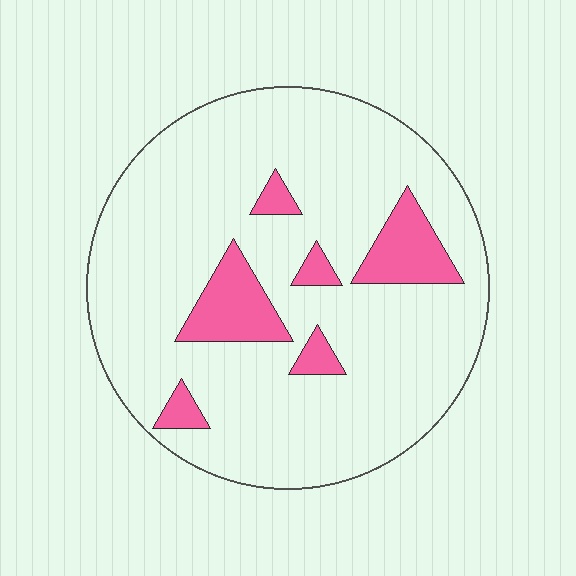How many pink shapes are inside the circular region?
6.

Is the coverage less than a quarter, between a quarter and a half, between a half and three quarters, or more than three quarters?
Less than a quarter.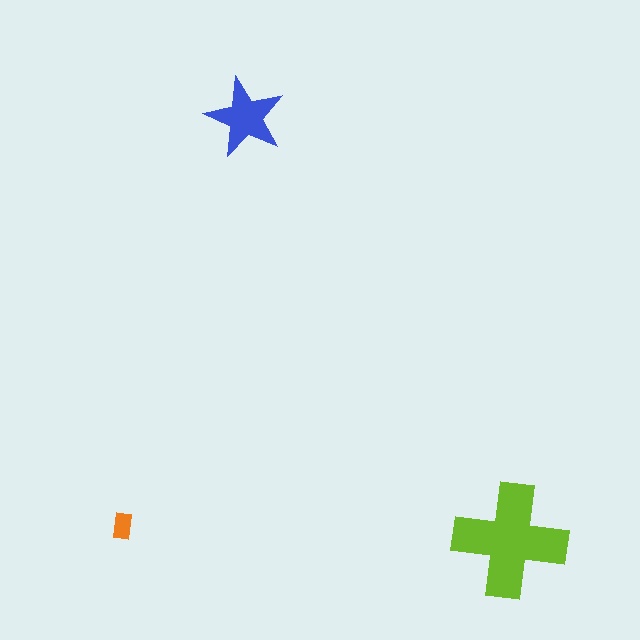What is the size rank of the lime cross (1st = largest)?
1st.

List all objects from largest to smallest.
The lime cross, the blue star, the orange rectangle.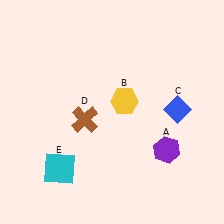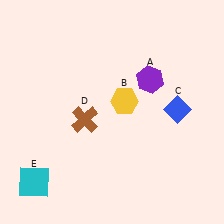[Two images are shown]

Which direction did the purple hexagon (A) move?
The purple hexagon (A) moved up.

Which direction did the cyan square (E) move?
The cyan square (E) moved left.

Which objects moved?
The objects that moved are: the purple hexagon (A), the cyan square (E).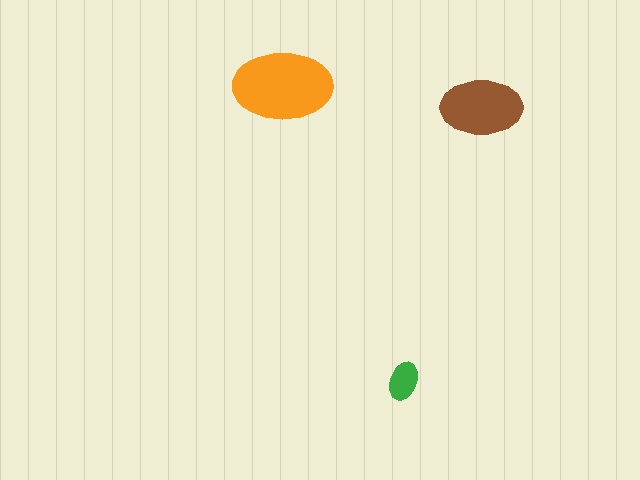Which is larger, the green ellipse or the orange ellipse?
The orange one.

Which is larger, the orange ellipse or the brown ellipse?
The orange one.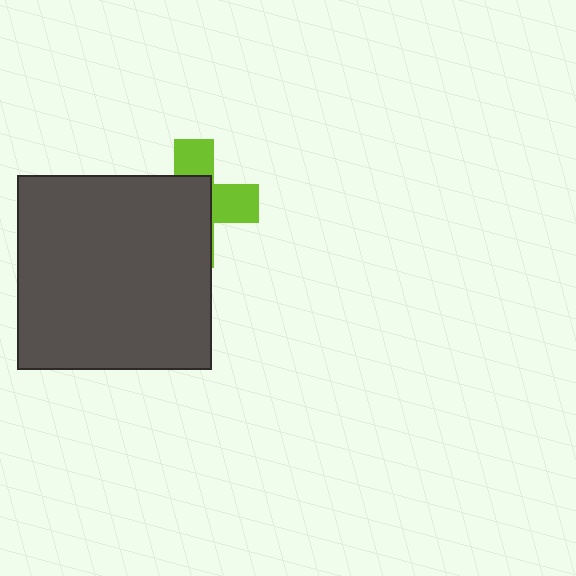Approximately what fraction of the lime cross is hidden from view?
Roughly 60% of the lime cross is hidden behind the dark gray square.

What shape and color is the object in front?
The object in front is a dark gray square.